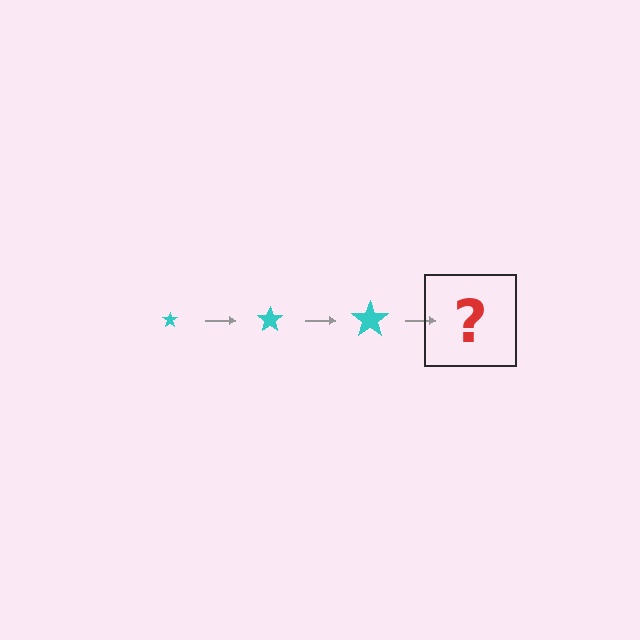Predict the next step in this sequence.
The next step is a cyan star, larger than the previous one.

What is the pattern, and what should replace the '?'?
The pattern is that the star gets progressively larger each step. The '?' should be a cyan star, larger than the previous one.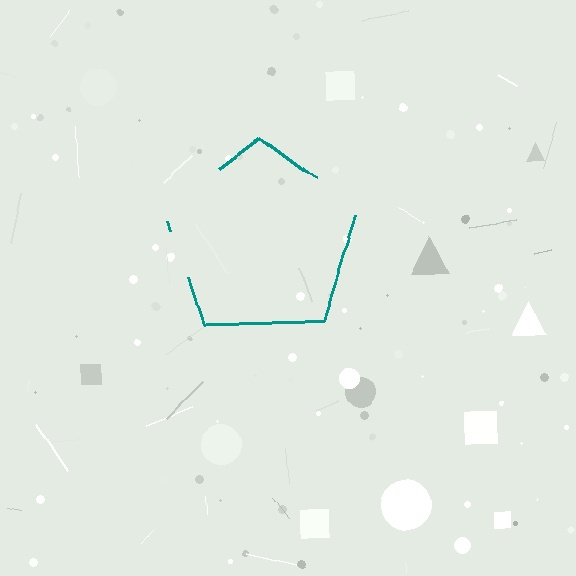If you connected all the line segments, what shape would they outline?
They would outline a pentagon.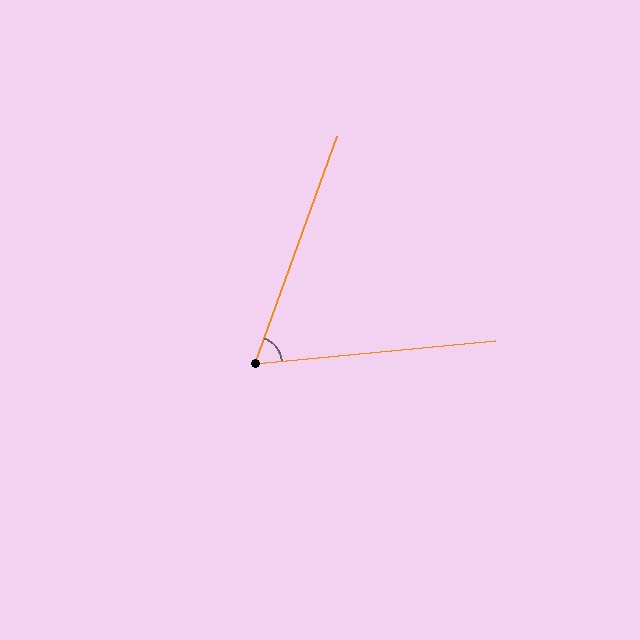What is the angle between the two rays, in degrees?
Approximately 65 degrees.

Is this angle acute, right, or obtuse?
It is acute.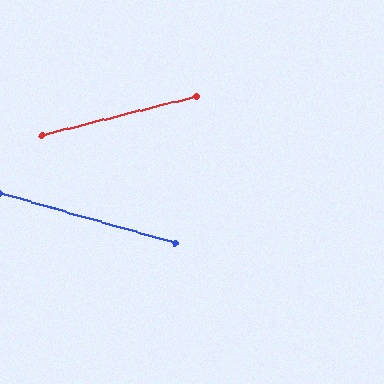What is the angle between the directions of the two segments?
Approximately 30 degrees.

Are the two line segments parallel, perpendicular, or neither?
Neither parallel nor perpendicular — they differ by about 30°.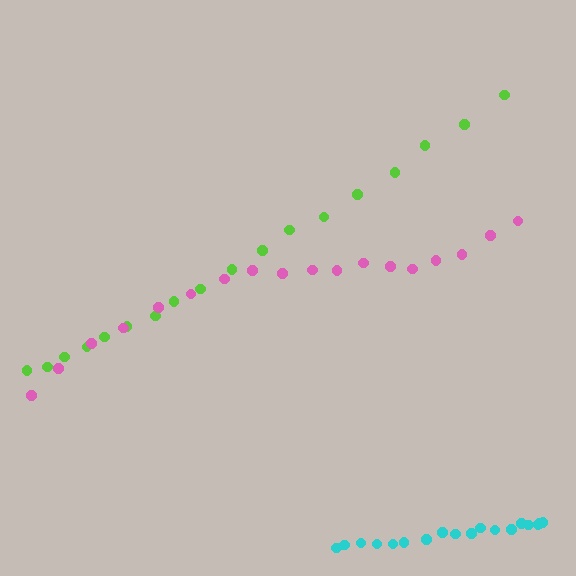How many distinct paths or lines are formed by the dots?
There are 3 distinct paths.